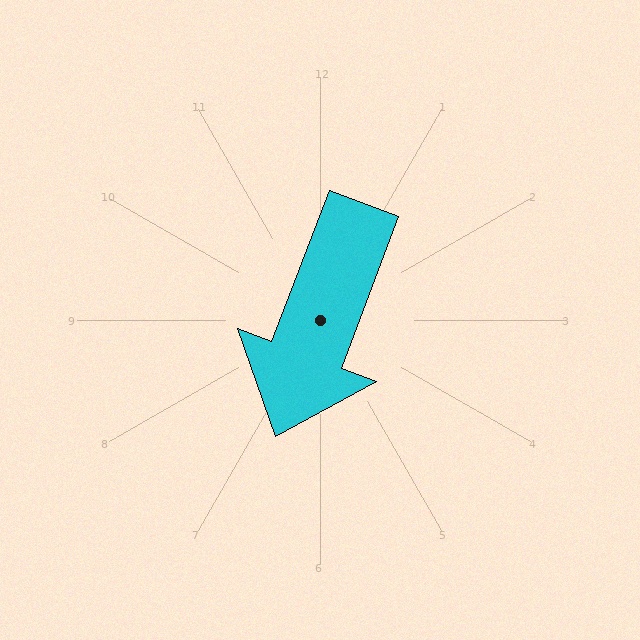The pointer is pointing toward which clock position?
Roughly 7 o'clock.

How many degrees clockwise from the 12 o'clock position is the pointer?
Approximately 201 degrees.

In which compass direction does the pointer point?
South.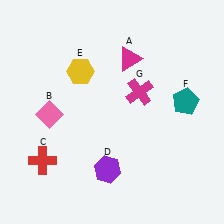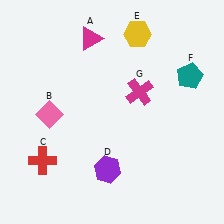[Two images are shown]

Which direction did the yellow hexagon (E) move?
The yellow hexagon (E) moved right.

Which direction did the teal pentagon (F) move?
The teal pentagon (F) moved up.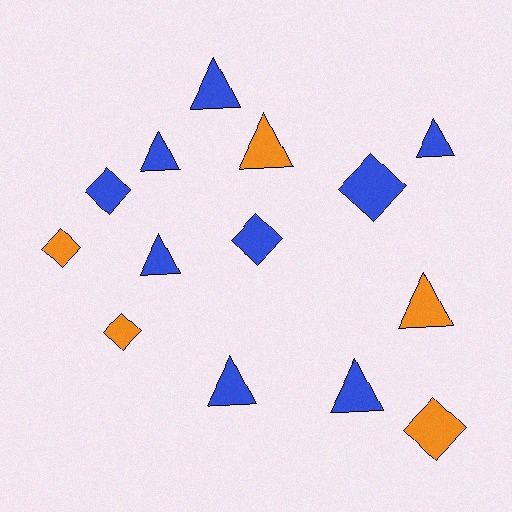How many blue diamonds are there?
There are 3 blue diamonds.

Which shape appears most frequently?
Triangle, with 8 objects.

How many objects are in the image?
There are 14 objects.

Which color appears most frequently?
Blue, with 9 objects.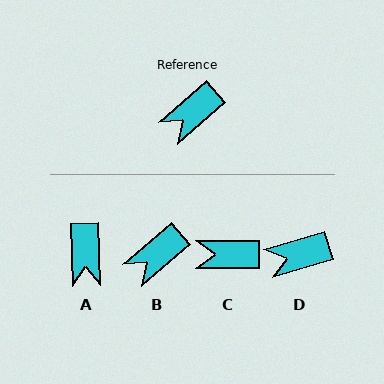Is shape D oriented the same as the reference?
No, it is off by about 24 degrees.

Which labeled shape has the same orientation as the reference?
B.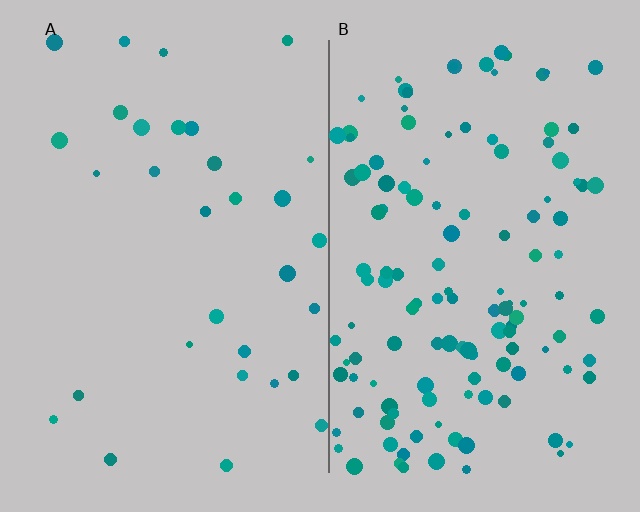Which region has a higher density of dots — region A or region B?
B (the right).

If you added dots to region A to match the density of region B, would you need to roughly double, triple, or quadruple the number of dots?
Approximately quadruple.